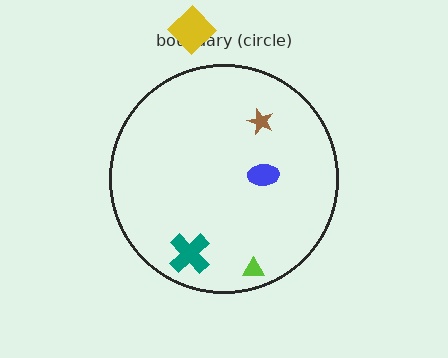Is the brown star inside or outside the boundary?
Inside.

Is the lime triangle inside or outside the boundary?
Inside.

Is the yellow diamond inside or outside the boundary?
Outside.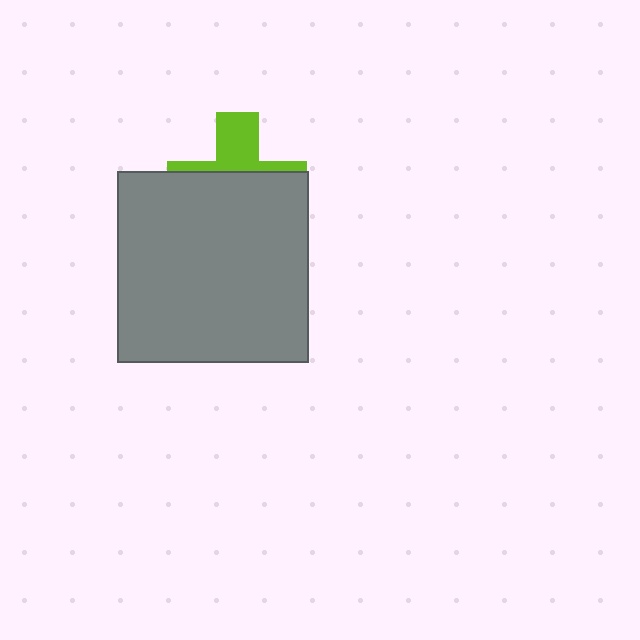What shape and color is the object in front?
The object in front is a gray square.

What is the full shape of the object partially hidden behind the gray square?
The partially hidden object is a lime cross.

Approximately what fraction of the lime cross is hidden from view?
Roughly 65% of the lime cross is hidden behind the gray square.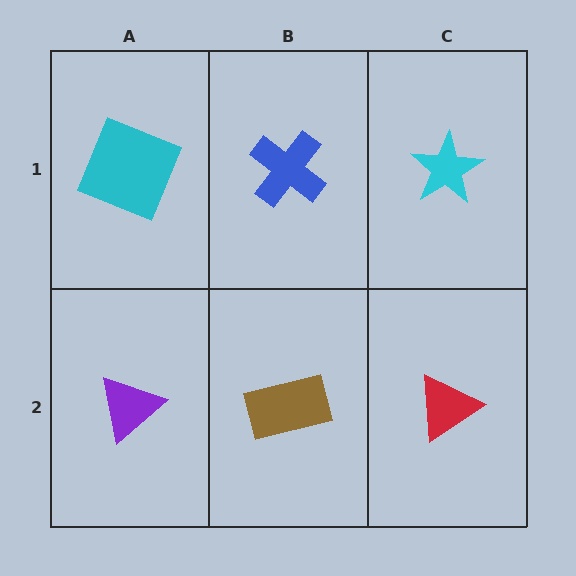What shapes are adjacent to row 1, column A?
A purple triangle (row 2, column A), a blue cross (row 1, column B).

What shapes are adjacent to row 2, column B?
A blue cross (row 1, column B), a purple triangle (row 2, column A), a red triangle (row 2, column C).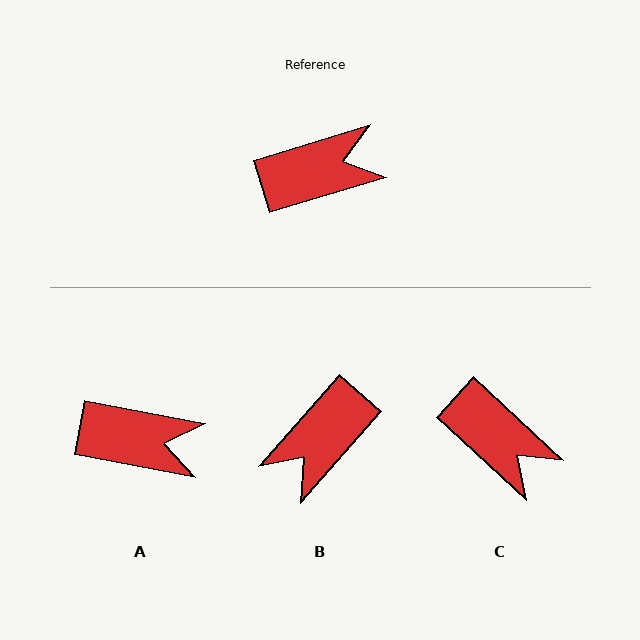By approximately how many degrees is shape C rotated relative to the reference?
Approximately 60 degrees clockwise.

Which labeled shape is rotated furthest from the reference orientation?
B, about 148 degrees away.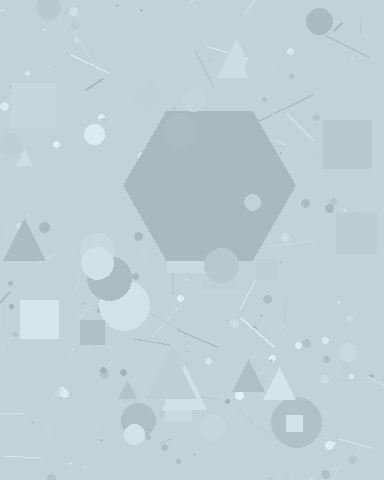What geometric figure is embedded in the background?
A hexagon is embedded in the background.